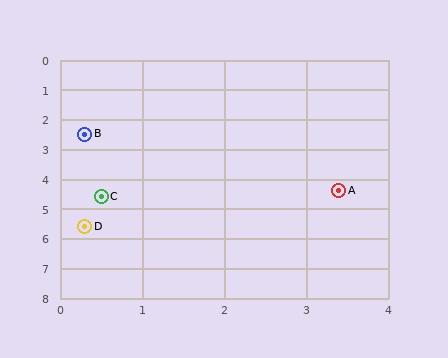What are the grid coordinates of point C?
Point C is at approximately (0.5, 4.6).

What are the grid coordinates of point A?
Point A is at approximately (3.4, 4.4).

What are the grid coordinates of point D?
Point D is at approximately (0.3, 5.6).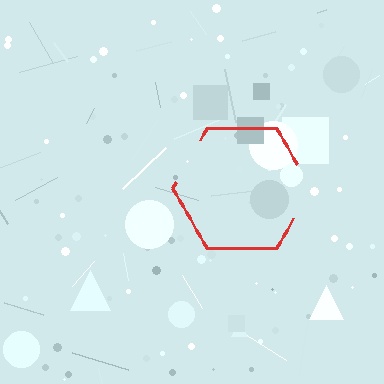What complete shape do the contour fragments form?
The contour fragments form a hexagon.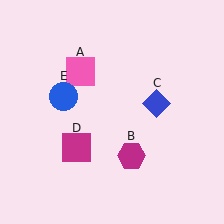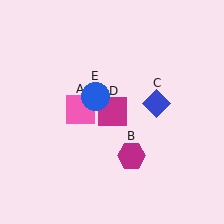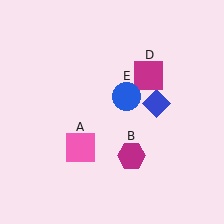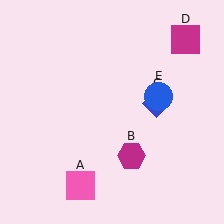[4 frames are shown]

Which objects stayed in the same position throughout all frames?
Magenta hexagon (object B) and blue diamond (object C) remained stationary.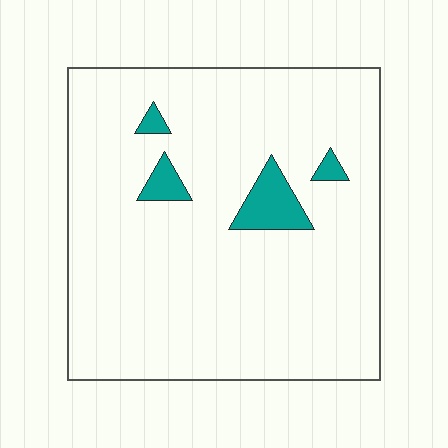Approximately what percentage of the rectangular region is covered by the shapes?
Approximately 5%.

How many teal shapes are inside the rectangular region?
4.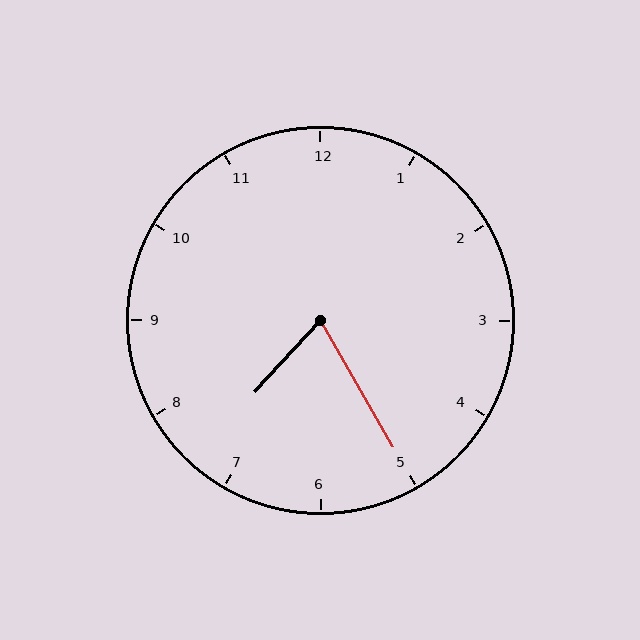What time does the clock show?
7:25.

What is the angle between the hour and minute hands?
Approximately 72 degrees.